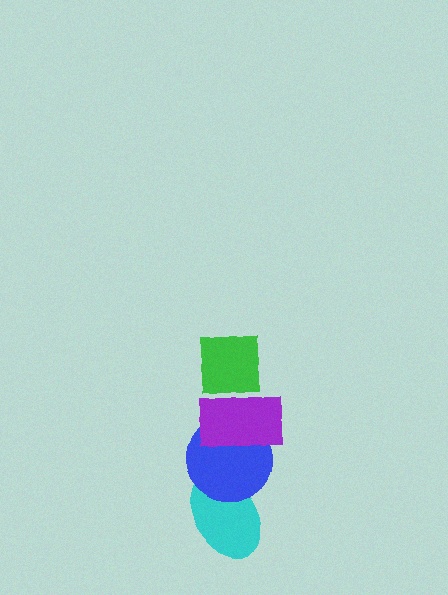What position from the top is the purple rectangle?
The purple rectangle is 2nd from the top.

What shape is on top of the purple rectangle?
The green square is on top of the purple rectangle.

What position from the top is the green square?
The green square is 1st from the top.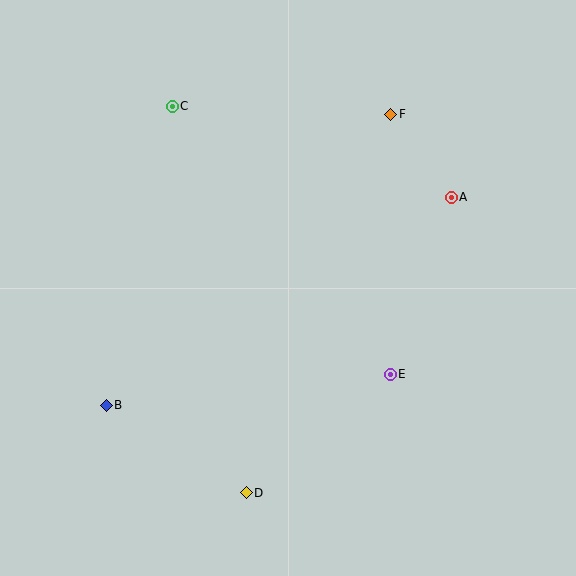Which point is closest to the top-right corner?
Point F is closest to the top-right corner.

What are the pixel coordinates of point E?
Point E is at (390, 374).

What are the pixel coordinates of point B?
Point B is at (106, 405).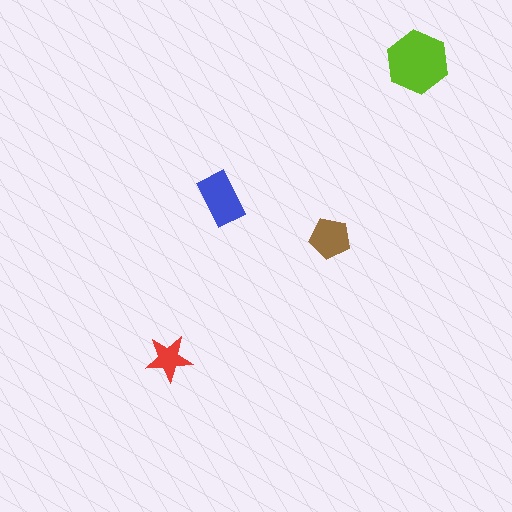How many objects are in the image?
There are 4 objects in the image.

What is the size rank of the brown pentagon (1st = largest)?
3rd.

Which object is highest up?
The lime hexagon is topmost.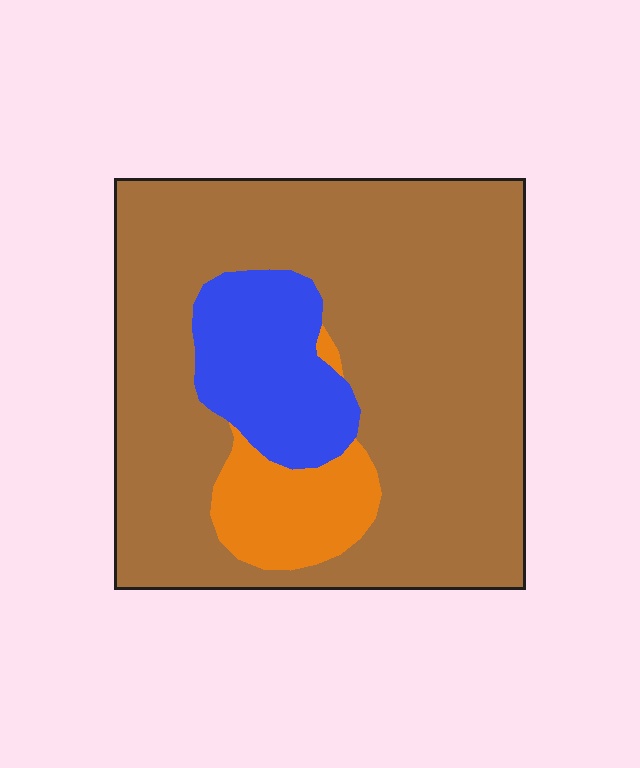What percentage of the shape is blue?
Blue covers 14% of the shape.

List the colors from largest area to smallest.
From largest to smallest: brown, blue, orange.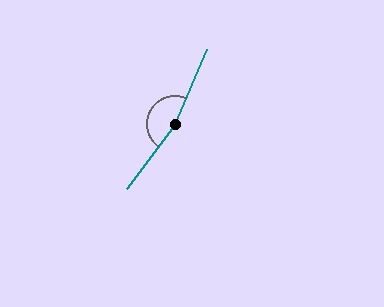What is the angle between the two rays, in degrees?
Approximately 166 degrees.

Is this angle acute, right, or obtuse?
It is obtuse.